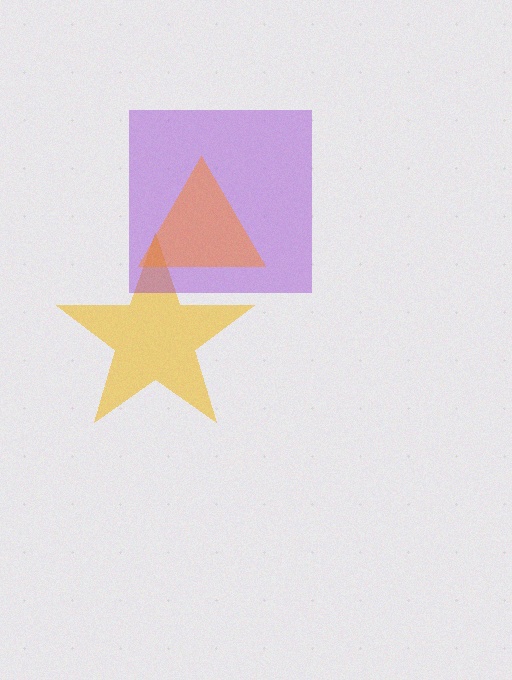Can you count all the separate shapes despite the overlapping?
Yes, there are 3 separate shapes.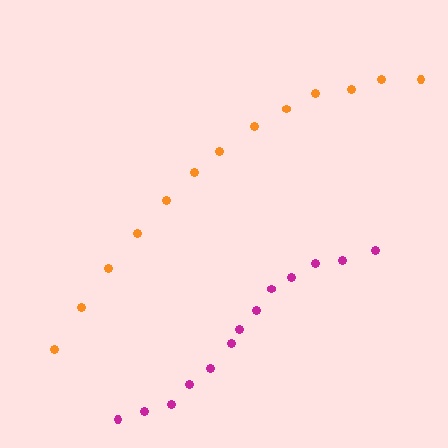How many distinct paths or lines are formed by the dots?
There are 2 distinct paths.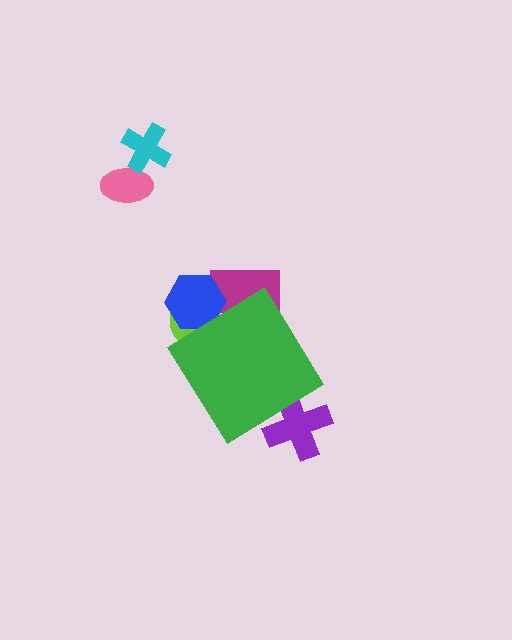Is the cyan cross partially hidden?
No, the cyan cross is fully visible.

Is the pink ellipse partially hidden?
No, the pink ellipse is fully visible.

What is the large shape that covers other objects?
A green diamond.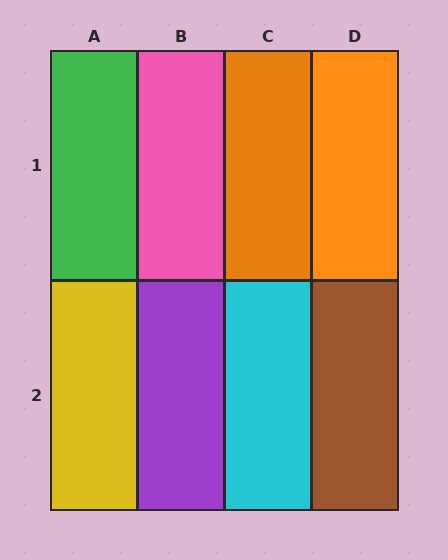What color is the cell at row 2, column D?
Brown.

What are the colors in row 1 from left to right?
Green, pink, orange, orange.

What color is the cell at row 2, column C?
Cyan.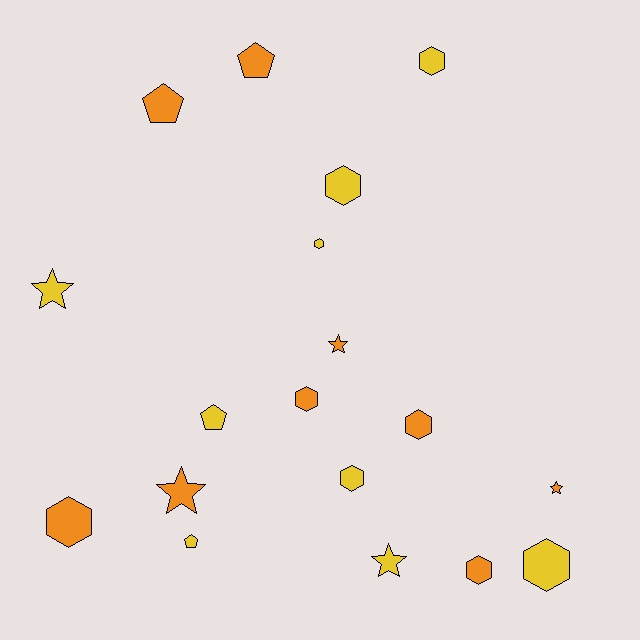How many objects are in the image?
There are 18 objects.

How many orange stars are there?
There are 3 orange stars.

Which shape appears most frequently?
Hexagon, with 9 objects.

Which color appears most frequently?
Orange, with 9 objects.